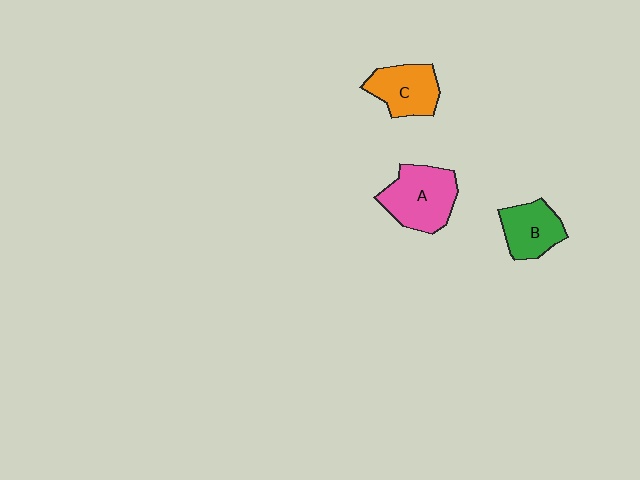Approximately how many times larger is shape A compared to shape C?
Approximately 1.3 times.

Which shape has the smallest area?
Shape B (green).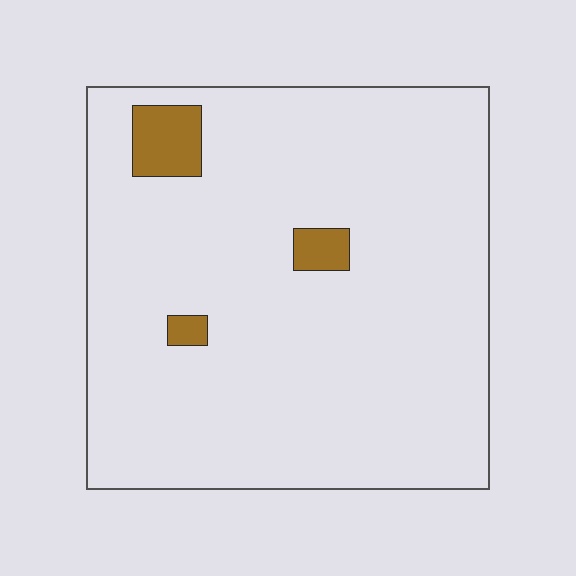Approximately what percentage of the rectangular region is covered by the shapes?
Approximately 5%.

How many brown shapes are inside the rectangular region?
3.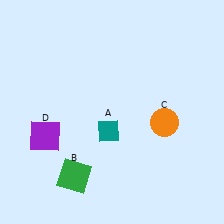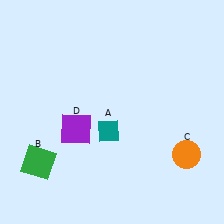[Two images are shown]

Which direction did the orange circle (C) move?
The orange circle (C) moved down.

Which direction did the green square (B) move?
The green square (B) moved left.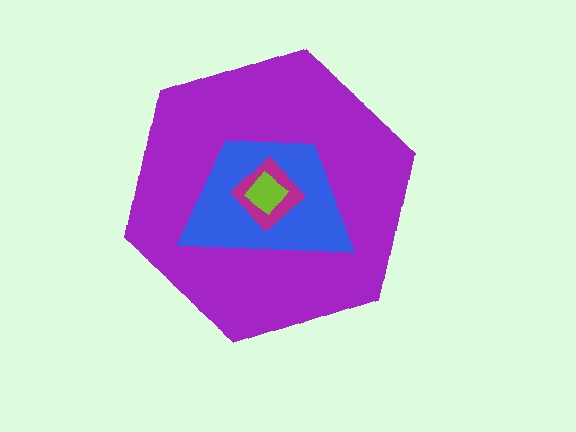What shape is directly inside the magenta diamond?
The lime diamond.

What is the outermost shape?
The purple hexagon.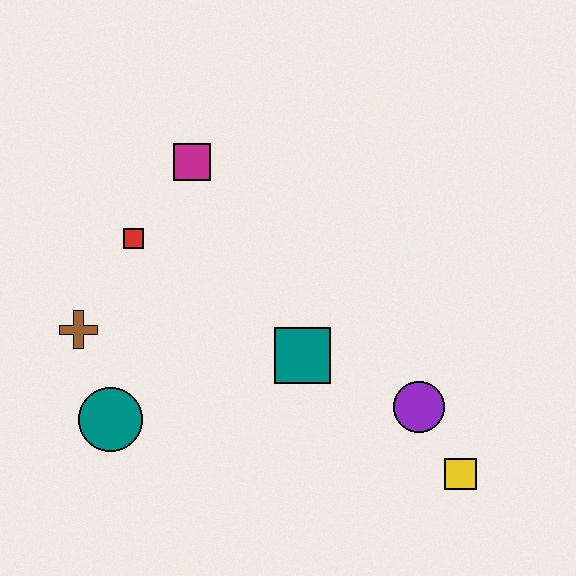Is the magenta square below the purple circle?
No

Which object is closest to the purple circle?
The yellow square is closest to the purple circle.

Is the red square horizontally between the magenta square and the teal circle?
Yes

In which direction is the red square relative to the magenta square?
The red square is below the magenta square.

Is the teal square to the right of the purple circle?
No